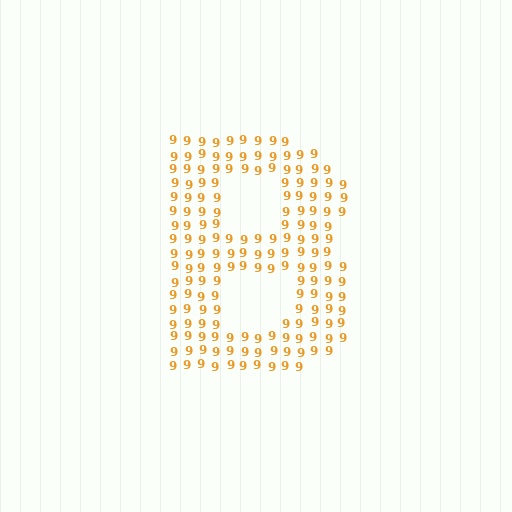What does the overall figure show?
The overall figure shows the letter B.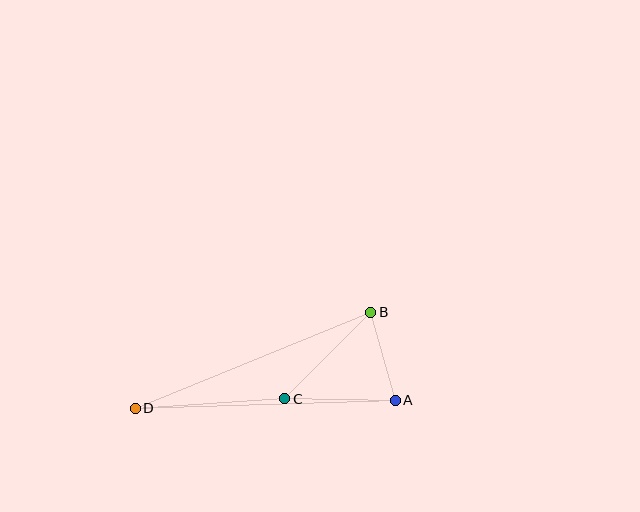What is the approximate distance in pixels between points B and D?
The distance between B and D is approximately 254 pixels.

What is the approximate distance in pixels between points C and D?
The distance between C and D is approximately 150 pixels.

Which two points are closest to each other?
Points A and B are closest to each other.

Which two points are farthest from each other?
Points A and D are farthest from each other.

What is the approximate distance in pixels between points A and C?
The distance between A and C is approximately 111 pixels.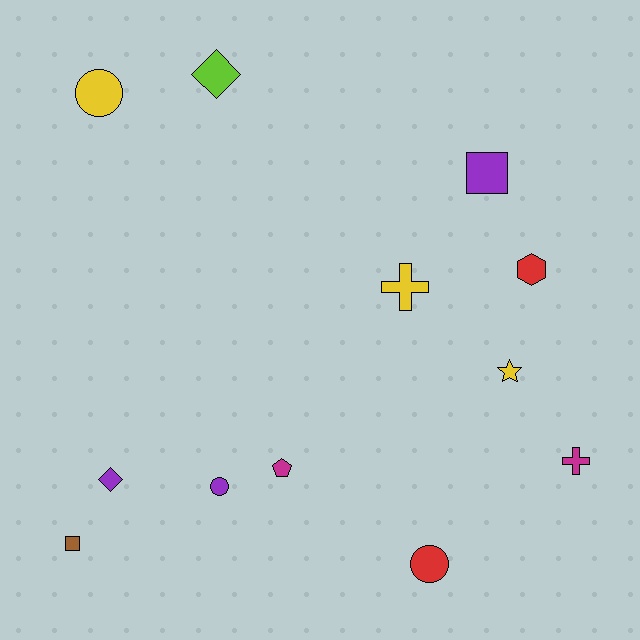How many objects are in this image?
There are 12 objects.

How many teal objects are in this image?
There are no teal objects.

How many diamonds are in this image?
There are 2 diamonds.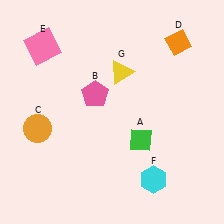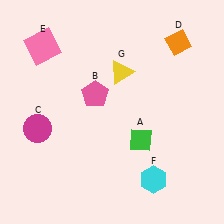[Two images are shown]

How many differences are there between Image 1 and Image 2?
There is 1 difference between the two images.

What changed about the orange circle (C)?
In Image 1, C is orange. In Image 2, it changed to magenta.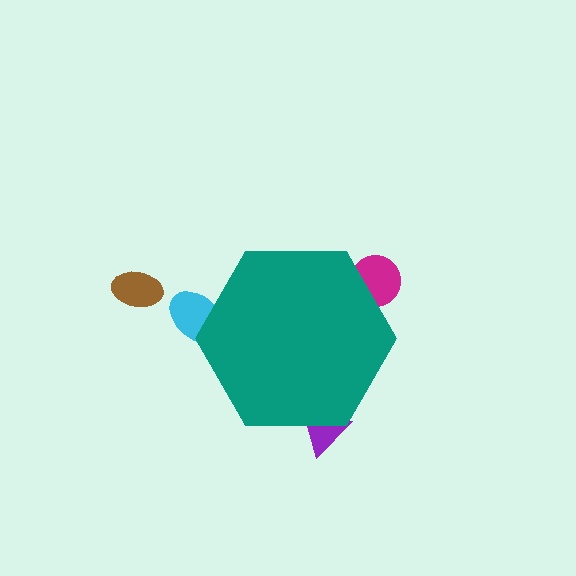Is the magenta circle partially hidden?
Yes, the magenta circle is partially hidden behind the teal hexagon.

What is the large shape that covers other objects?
A teal hexagon.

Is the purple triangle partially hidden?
Yes, the purple triangle is partially hidden behind the teal hexagon.